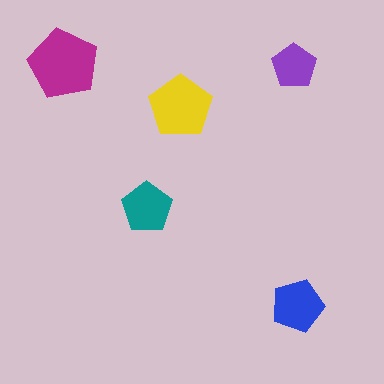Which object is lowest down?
The blue pentagon is bottommost.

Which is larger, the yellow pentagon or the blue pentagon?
The yellow one.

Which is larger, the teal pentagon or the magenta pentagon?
The magenta one.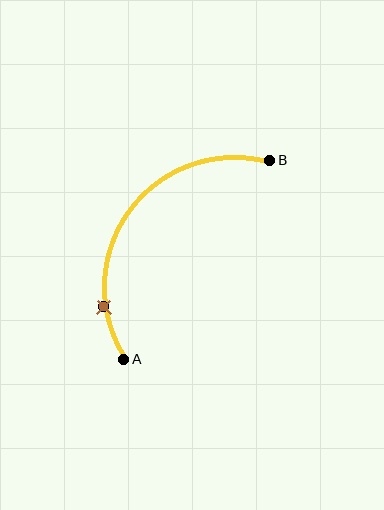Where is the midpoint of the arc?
The arc midpoint is the point on the curve farthest from the straight line joining A and B. It sits above and to the left of that line.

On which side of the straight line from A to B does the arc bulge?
The arc bulges above and to the left of the straight line connecting A and B.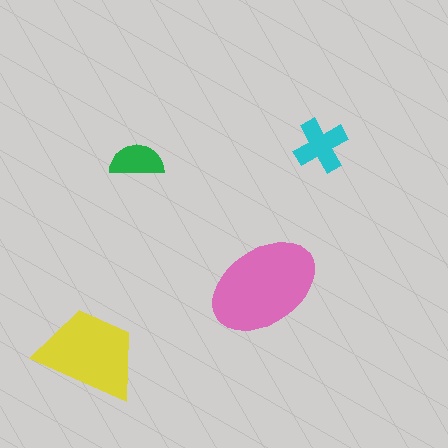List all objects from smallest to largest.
The green semicircle, the cyan cross, the yellow trapezoid, the pink ellipse.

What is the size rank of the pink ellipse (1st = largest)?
1st.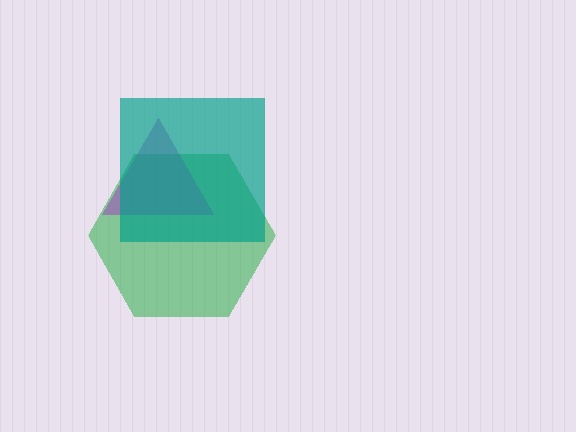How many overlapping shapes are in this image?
There are 3 overlapping shapes in the image.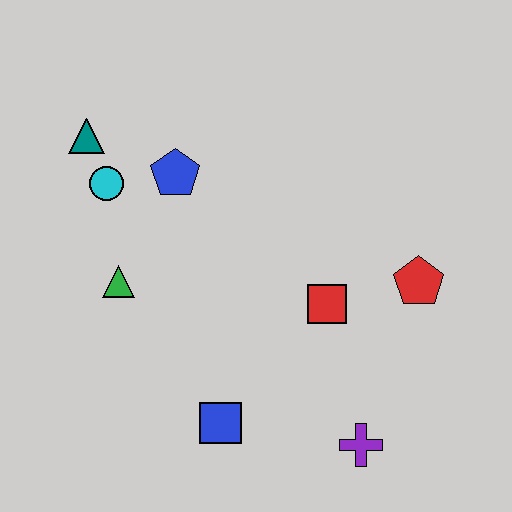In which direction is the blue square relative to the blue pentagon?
The blue square is below the blue pentagon.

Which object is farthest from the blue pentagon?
The purple cross is farthest from the blue pentagon.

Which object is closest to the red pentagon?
The red square is closest to the red pentagon.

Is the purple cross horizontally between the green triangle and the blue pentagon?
No